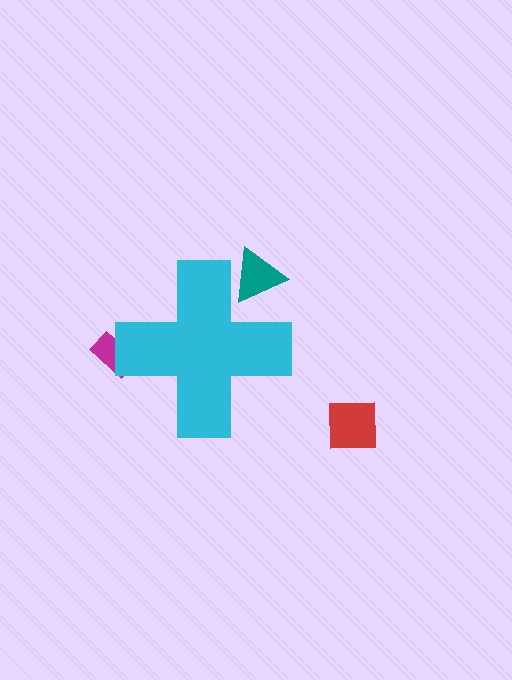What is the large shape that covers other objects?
A cyan cross.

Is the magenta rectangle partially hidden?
Yes, the magenta rectangle is partially hidden behind the cyan cross.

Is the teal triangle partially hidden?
Yes, the teal triangle is partially hidden behind the cyan cross.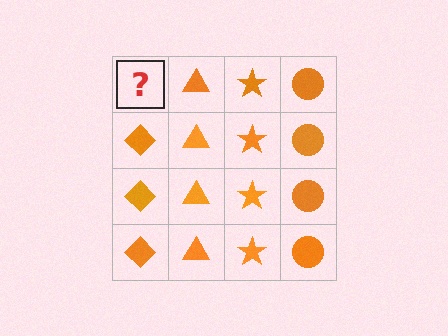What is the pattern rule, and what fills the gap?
The rule is that each column has a consistent shape. The gap should be filled with an orange diamond.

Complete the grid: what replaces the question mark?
The question mark should be replaced with an orange diamond.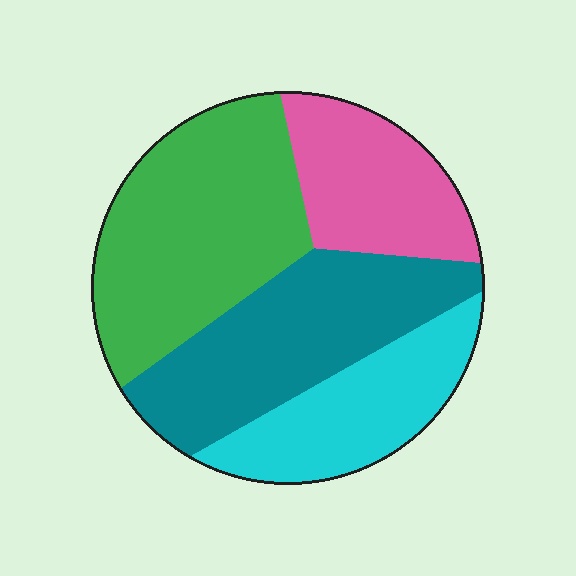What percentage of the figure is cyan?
Cyan covers around 20% of the figure.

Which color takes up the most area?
Green, at roughly 35%.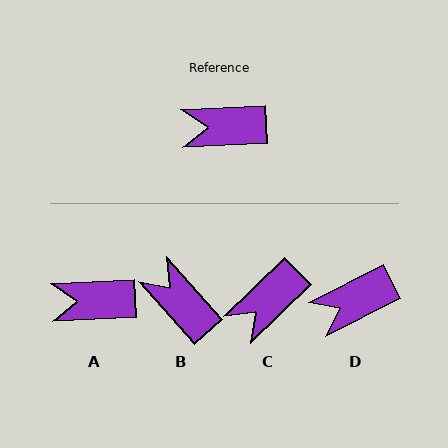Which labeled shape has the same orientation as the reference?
A.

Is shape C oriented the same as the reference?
No, it is off by about 41 degrees.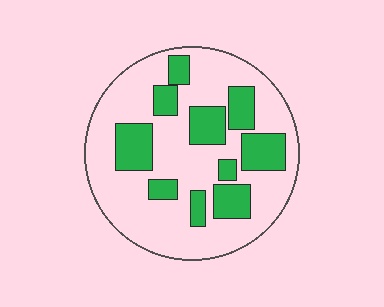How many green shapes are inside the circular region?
10.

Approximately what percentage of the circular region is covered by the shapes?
Approximately 30%.